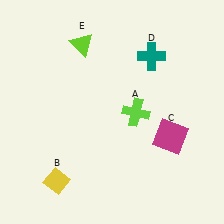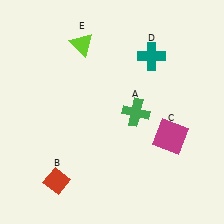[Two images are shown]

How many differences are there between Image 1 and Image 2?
There are 2 differences between the two images.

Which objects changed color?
A changed from lime to green. B changed from yellow to red.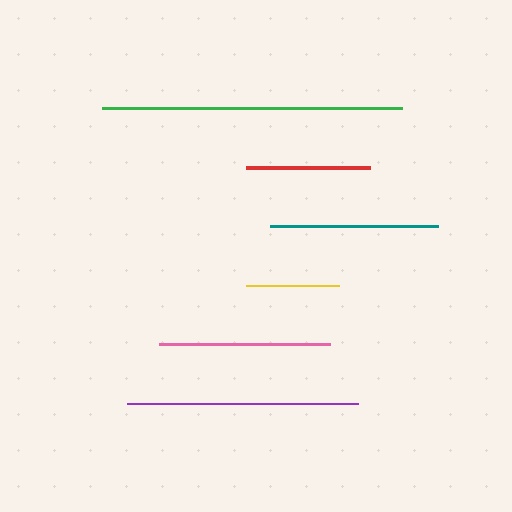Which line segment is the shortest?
The yellow line is the shortest at approximately 93 pixels.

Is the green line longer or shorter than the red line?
The green line is longer than the red line.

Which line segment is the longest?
The green line is the longest at approximately 300 pixels.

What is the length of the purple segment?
The purple segment is approximately 231 pixels long.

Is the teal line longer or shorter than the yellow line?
The teal line is longer than the yellow line.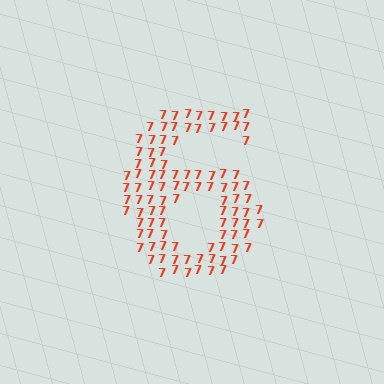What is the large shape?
The large shape is the digit 6.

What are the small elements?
The small elements are digit 7's.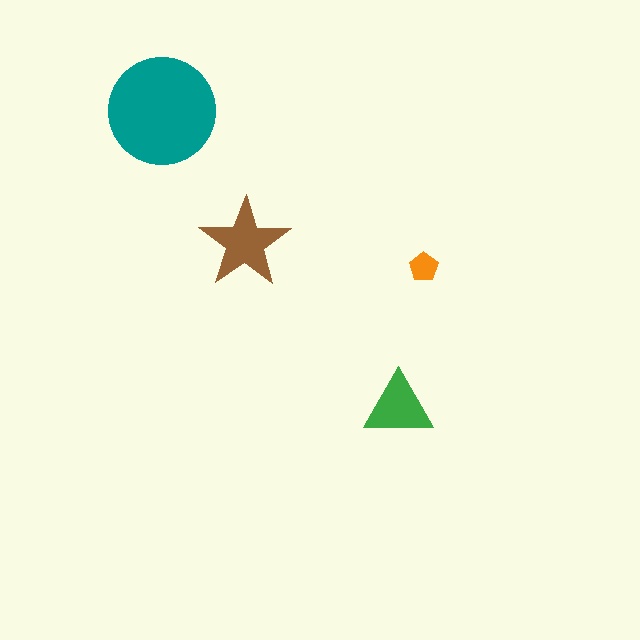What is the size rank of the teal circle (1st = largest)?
1st.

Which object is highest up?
The teal circle is topmost.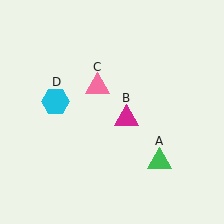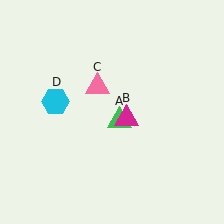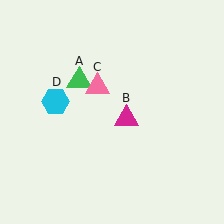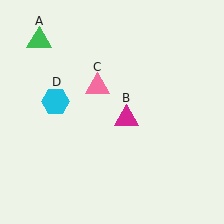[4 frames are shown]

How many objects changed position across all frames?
1 object changed position: green triangle (object A).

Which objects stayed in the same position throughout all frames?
Magenta triangle (object B) and pink triangle (object C) and cyan hexagon (object D) remained stationary.